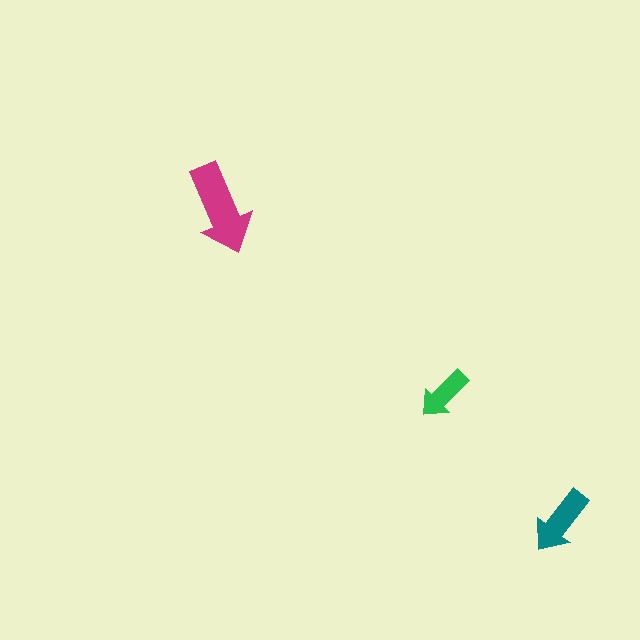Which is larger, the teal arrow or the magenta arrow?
The magenta one.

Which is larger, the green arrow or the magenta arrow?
The magenta one.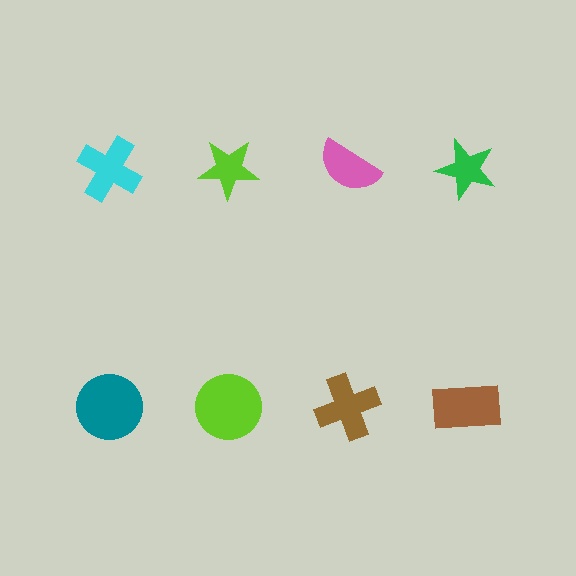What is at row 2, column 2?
A lime circle.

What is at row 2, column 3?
A brown cross.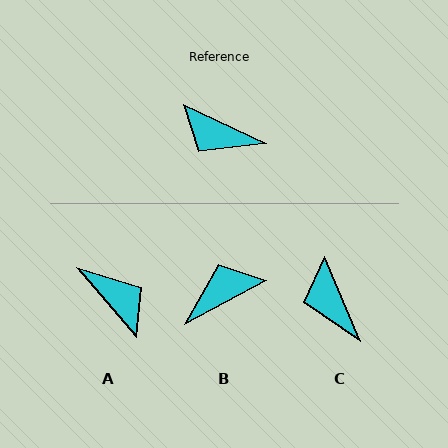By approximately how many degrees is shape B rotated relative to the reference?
Approximately 126 degrees clockwise.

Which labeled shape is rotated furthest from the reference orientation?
A, about 156 degrees away.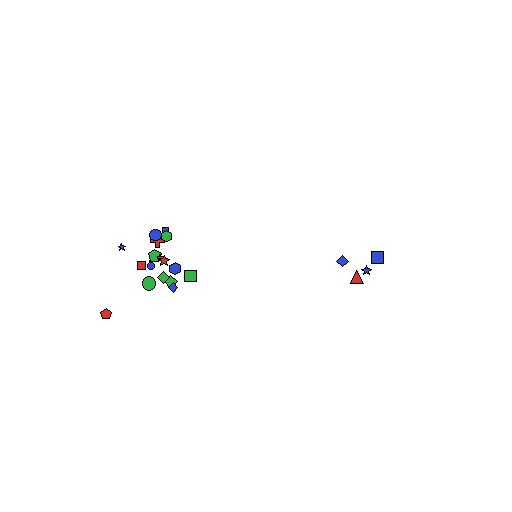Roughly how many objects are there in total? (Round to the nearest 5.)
Roughly 20 objects in total.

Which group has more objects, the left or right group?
The left group.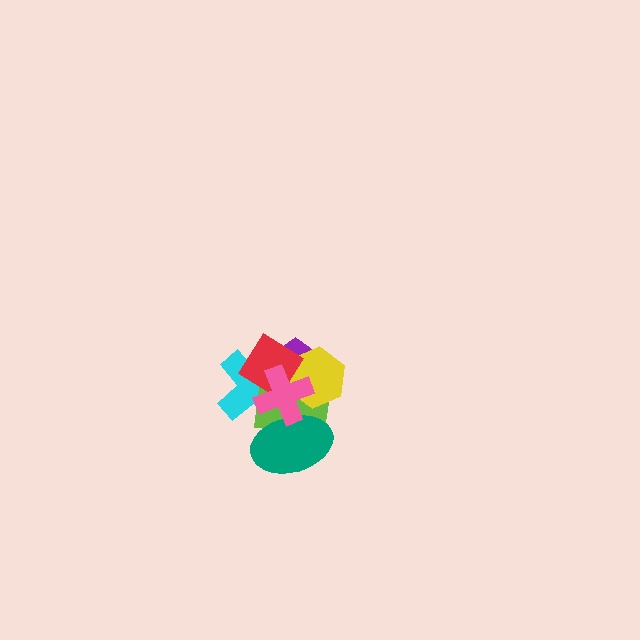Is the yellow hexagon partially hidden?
Yes, it is partially covered by another shape.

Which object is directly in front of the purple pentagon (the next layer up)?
The cyan cross is directly in front of the purple pentagon.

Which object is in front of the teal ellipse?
The pink cross is in front of the teal ellipse.